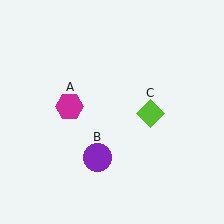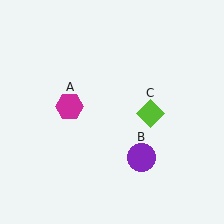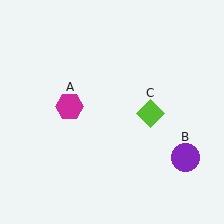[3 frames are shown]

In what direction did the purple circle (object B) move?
The purple circle (object B) moved right.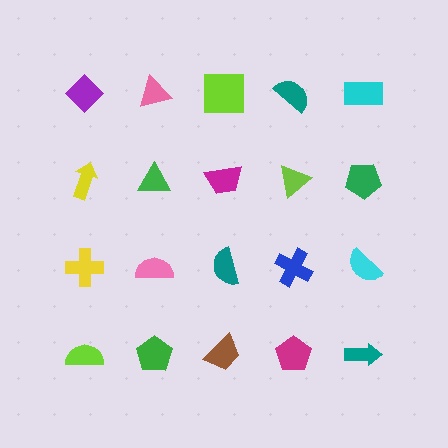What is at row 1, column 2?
A pink triangle.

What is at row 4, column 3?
A brown trapezoid.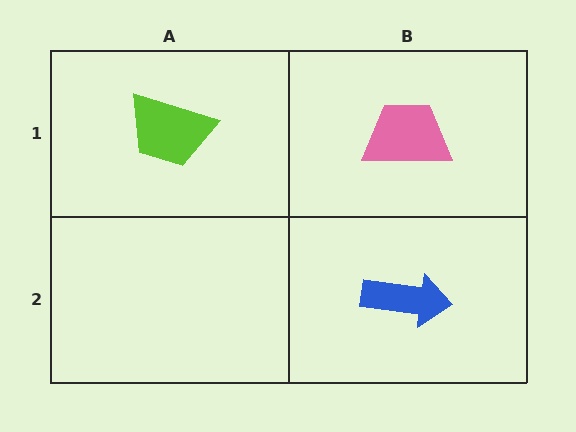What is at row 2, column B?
A blue arrow.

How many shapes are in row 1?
2 shapes.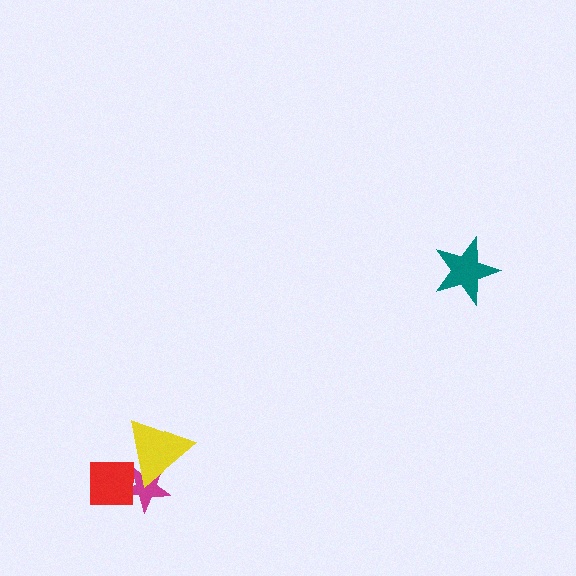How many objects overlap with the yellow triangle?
2 objects overlap with the yellow triangle.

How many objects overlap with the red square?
2 objects overlap with the red square.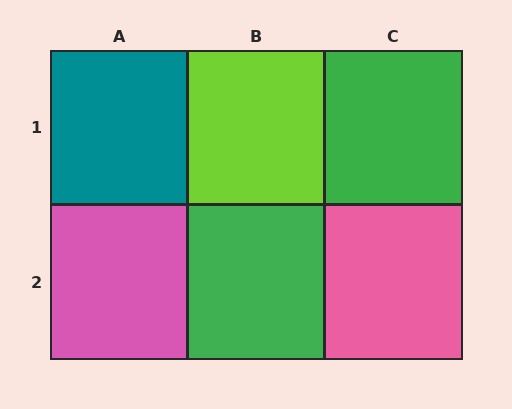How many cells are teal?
1 cell is teal.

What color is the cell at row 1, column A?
Teal.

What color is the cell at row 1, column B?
Lime.